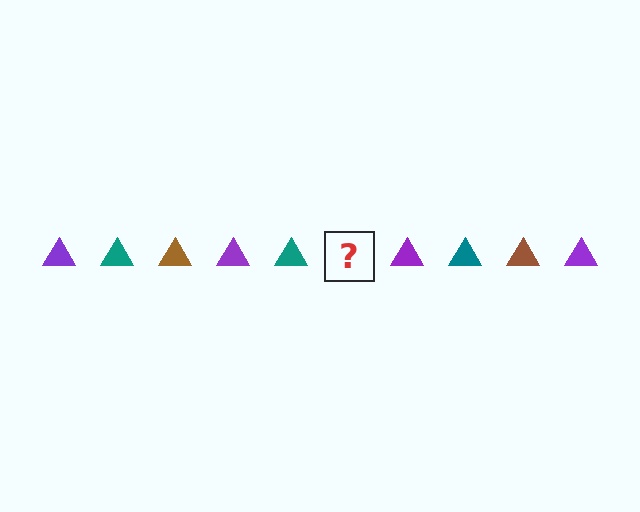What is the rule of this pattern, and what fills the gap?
The rule is that the pattern cycles through purple, teal, brown triangles. The gap should be filled with a brown triangle.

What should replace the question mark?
The question mark should be replaced with a brown triangle.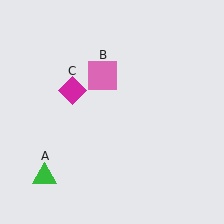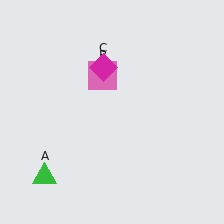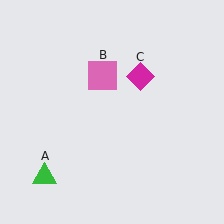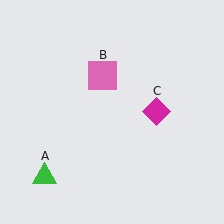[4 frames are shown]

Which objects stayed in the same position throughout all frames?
Green triangle (object A) and pink square (object B) remained stationary.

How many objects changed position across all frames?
1 object changed position: magenta diamond (object C).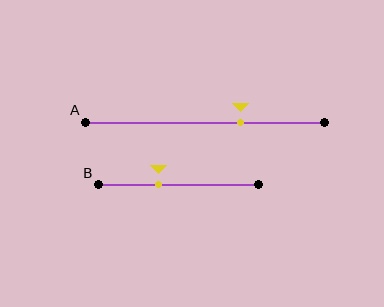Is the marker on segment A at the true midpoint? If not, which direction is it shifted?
No, the marker on segment A is shifted to the right by about 15% of the segment length.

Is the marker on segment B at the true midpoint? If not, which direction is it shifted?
No, the marker on segment B is shifted to the left by about 13% of the segment length.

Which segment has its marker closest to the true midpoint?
Segment B has its marker closest to the true midpoint.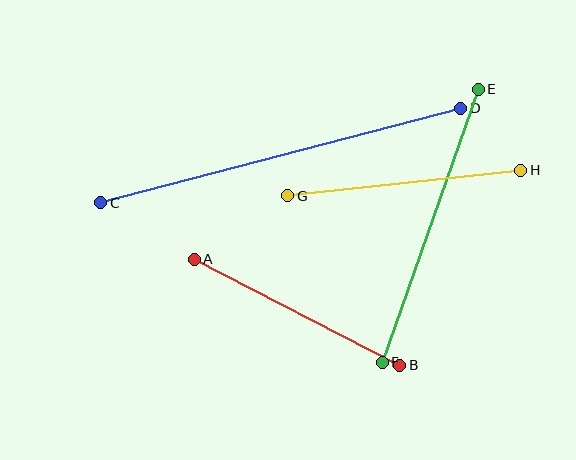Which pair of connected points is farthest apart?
Points C and D are farthest apart.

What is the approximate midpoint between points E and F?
The midpoint is at approximately (430, 226) pixels.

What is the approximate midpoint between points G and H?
The midpoint is at approximately (404, 183) pixels.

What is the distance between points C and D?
The distance is approximately 372 pixels.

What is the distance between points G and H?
The distance is approximately 234 pixels.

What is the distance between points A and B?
The distance is approximately 231 pixels.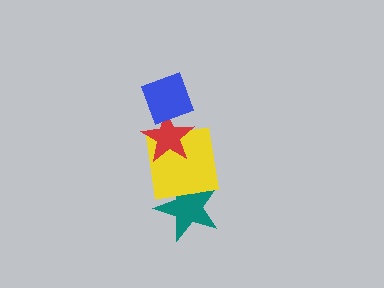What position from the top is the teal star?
The teal star is 4th from the top.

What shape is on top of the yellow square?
The red star is on top of the yellow square.